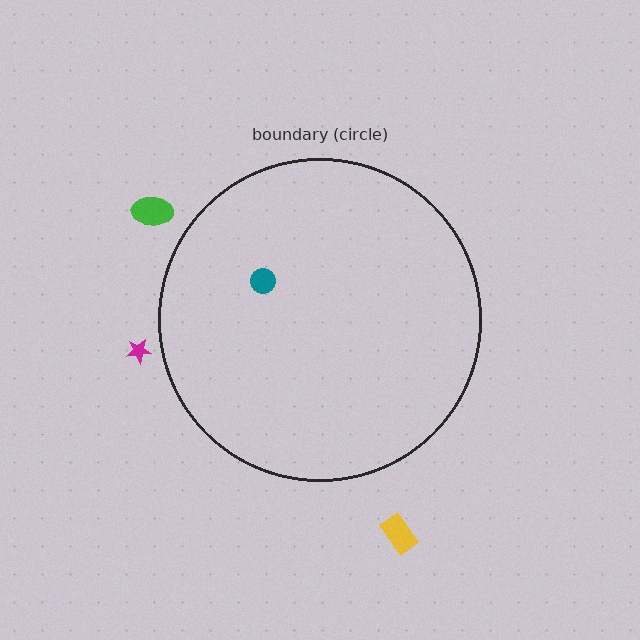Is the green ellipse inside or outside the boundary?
Outside.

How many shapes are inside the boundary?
1 inside, 3 outside.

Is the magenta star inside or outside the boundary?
Outside.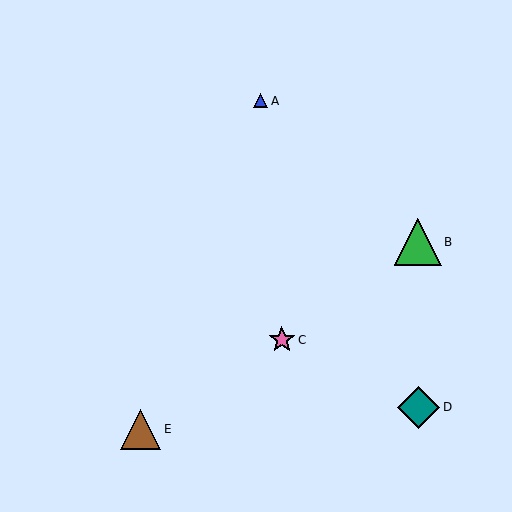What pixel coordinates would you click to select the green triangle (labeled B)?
Click at (418, 242) to select the green triangle B.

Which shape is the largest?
The green triangle (labeled B) is the largest.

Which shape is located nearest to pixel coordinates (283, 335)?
The pink star (labeled C) at (282, 340) is nearest to that location.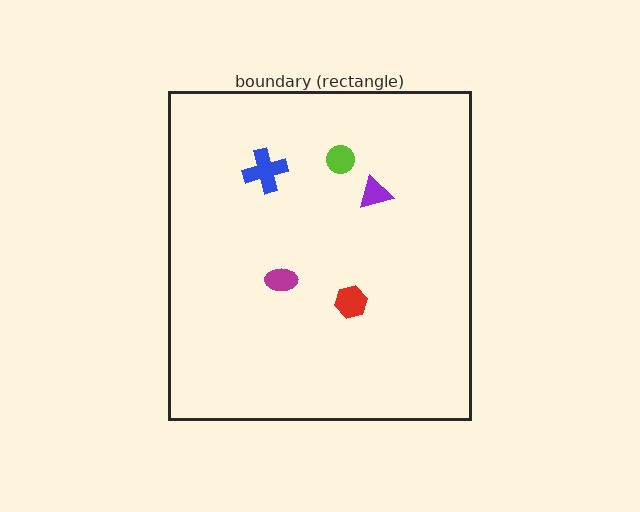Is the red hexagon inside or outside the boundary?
Inside.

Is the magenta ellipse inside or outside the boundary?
Inside.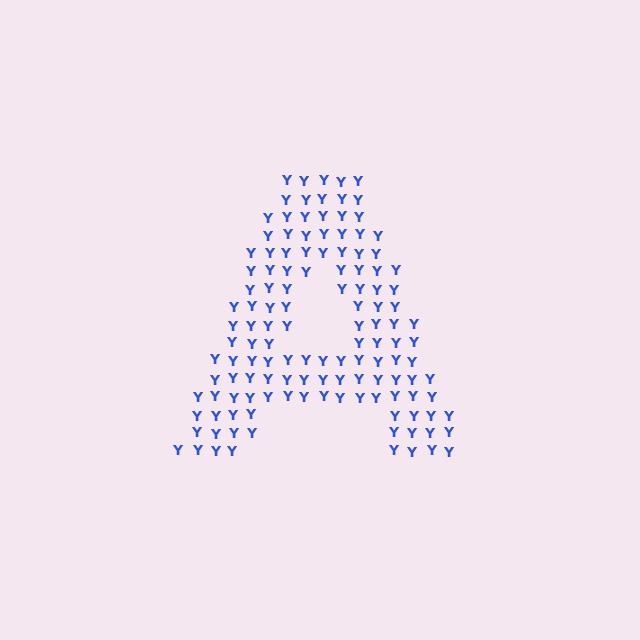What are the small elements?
The small elements are letter Y's.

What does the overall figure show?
The overall figure shows the letter A.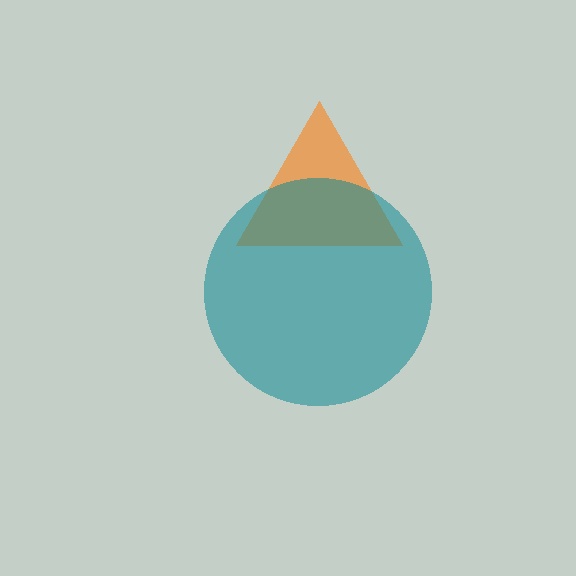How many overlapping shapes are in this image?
There are 2 overlapping shapes in the image.